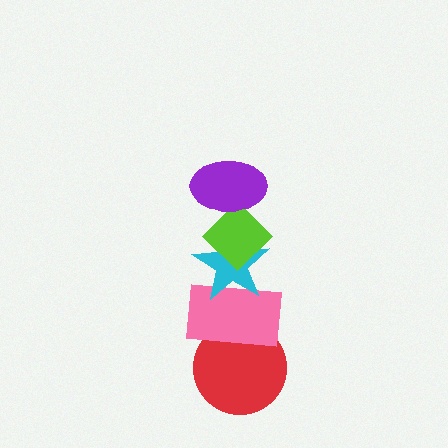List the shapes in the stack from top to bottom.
From top to bottom: the purple ellipse, the lime diamond, the cyan star, the pink rectangle, the red circle.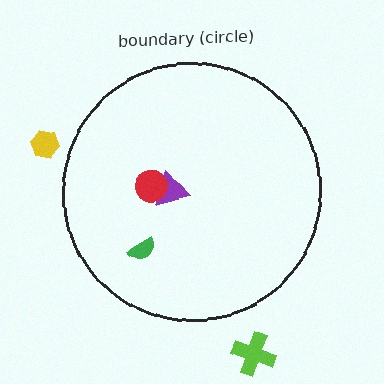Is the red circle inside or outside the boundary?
Inside.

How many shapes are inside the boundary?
3 inside, 2 outside.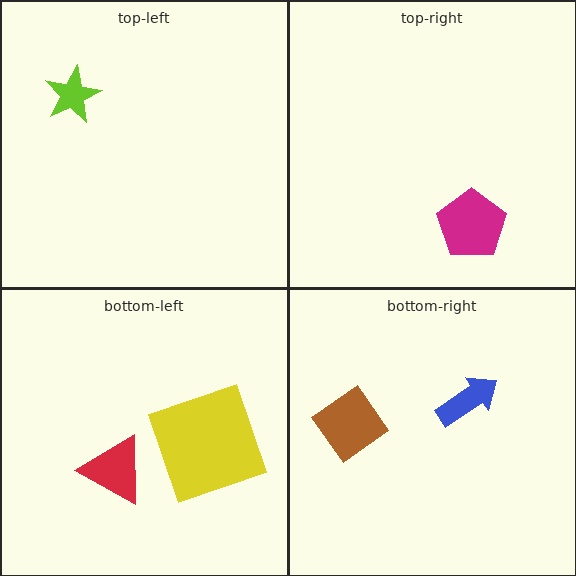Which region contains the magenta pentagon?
The top-right region.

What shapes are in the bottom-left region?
The red triangle, the yellow square.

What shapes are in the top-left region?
The lime star.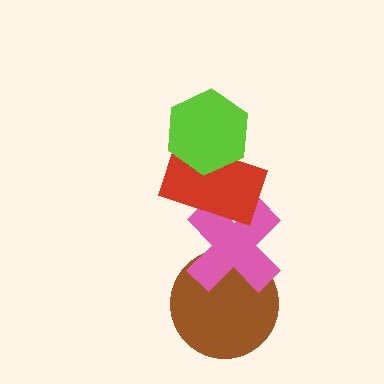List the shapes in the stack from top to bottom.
From top to bottom: the lime hexagon, the red rectangle, the pink cross, the brown circle.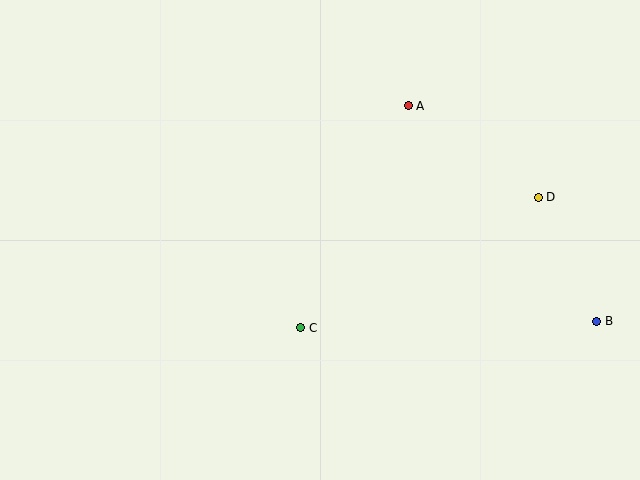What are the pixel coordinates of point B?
Point B is at (597, 321).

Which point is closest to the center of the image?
Point C at (301, 328) is closest to the center.